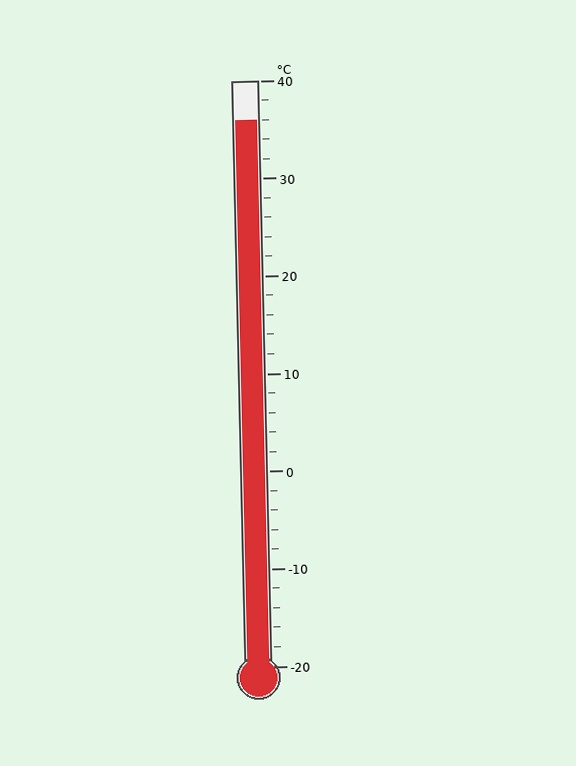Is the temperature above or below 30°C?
The temperature is above 30°C.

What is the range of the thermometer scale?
The thermometer scale ranges from -20°C to 40°C.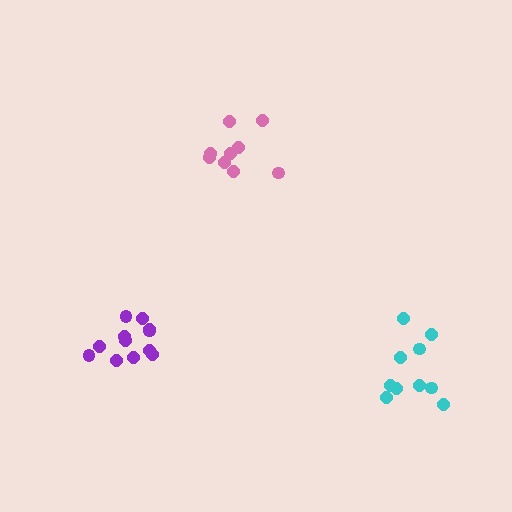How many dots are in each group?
Group 1: 9 dots, Group 2: 12 dots, Group 3: 10 dots (31 total).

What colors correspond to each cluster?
The clusters are colored: pink, purple, cyan.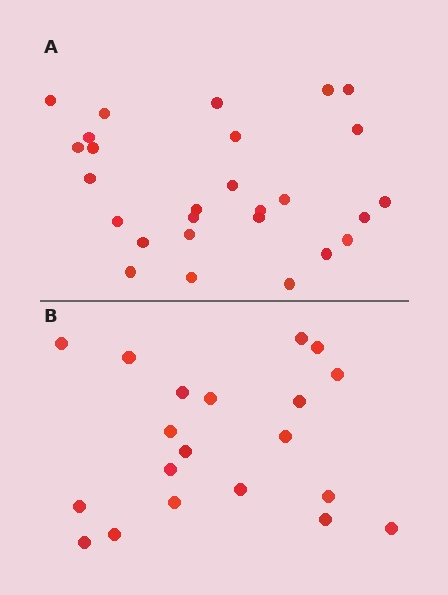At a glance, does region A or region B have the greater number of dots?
Region A (the top region) has more dots.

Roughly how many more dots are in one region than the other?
Region A has roughly 8 or so more dots than region B.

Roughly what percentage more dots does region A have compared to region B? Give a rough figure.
About 35% more.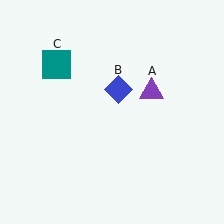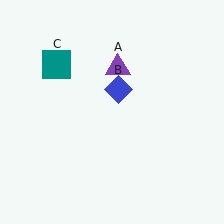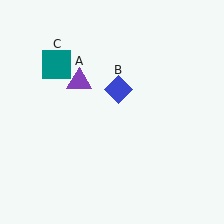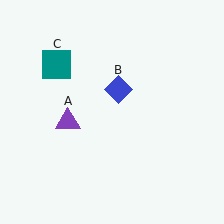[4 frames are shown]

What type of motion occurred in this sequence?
The purple triangle (object A) rotated counterclockwise around the center of the scene.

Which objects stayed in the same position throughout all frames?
Blue diamond (object B) and teal square (object C) remained stationary.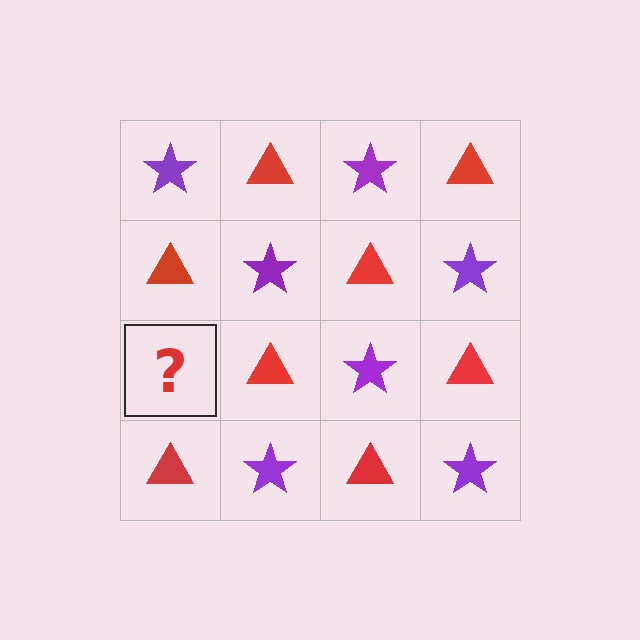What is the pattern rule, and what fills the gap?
The rule is that it alternates purple star and red triangle in a checkerboard pattern. The gap should be filled with a purple star.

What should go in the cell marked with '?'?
The missing cell should contain a purple star.